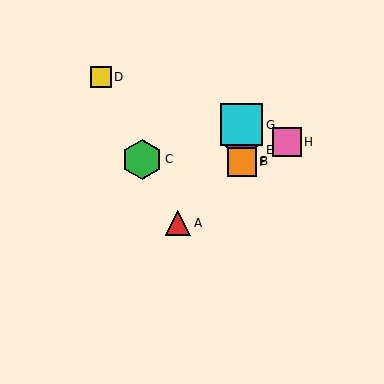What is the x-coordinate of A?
Object A is at x≈178.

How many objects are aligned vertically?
4 objects (B, E, F, G) are aligned vertically.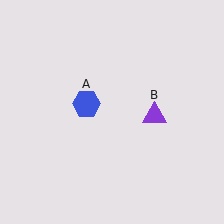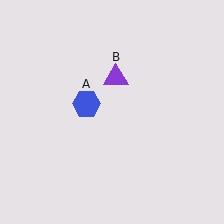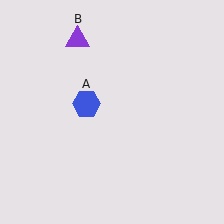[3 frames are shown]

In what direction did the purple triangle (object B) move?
The purple triangle (object B) moved up and to the left.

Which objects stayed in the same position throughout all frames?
Blue hexagon (object A) remained stationary.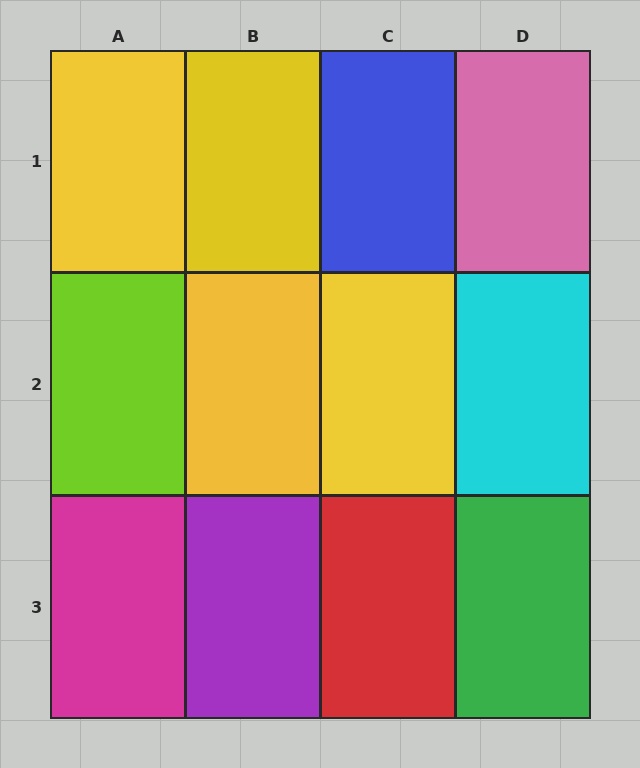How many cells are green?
1 cell is green.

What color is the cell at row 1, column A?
Yellow.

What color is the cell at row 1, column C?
Blue.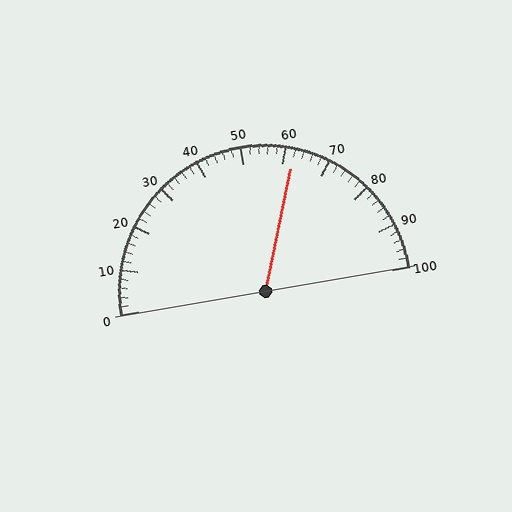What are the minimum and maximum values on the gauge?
The gauge ranges from 0 to 100.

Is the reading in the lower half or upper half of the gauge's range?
The reading is in the upper half of the range (0 to 100).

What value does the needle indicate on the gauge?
The needle indicates approximately 62.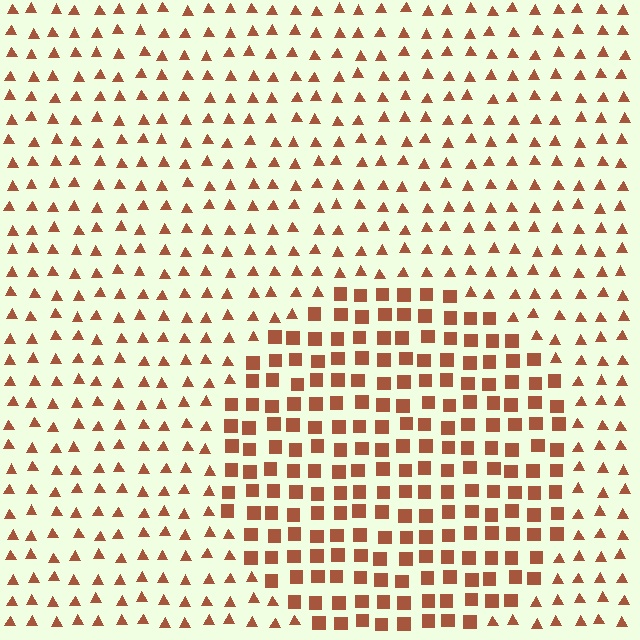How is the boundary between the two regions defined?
The boundary is defined by a change in element shape: squares inside vs. triangles outside. All elements share the same color and spacing.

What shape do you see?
I see a circle.